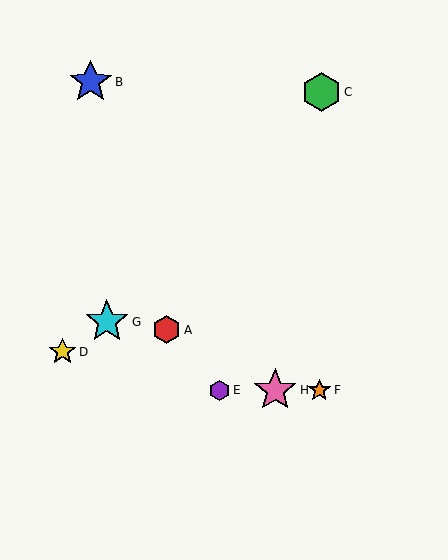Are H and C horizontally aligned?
No, H is at y≈390 and C is at y≈92.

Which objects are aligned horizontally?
Objects E, F, H are aligned horizontally.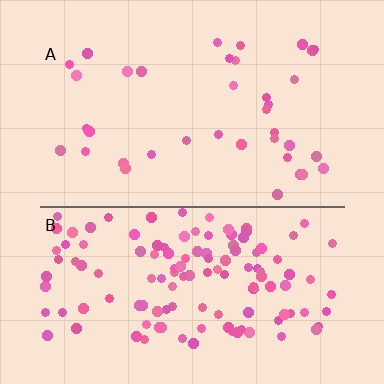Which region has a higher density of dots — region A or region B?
B (the bottom).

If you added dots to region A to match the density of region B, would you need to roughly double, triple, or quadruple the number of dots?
Approximately triple.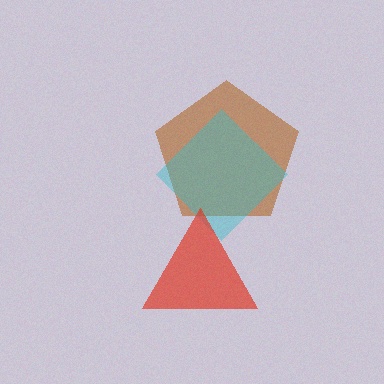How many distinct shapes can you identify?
There are 3 distinct shapes: a brown pentagon, a cyan diamond, a red triangle.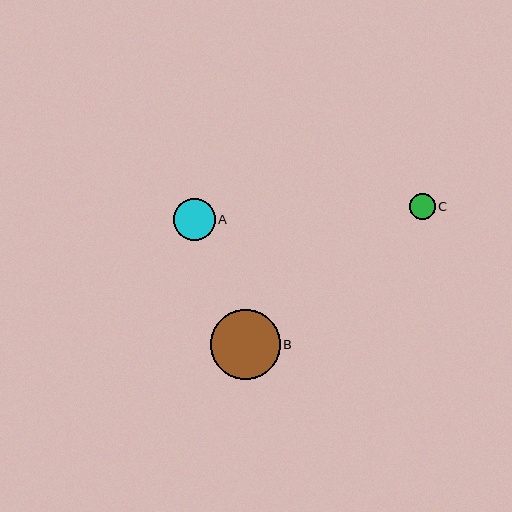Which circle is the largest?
Circle B is the largest with a size of approximately 69 pixels.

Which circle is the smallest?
Circle C is the smallest with a size of approximately 26 pixels.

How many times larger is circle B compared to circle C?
Circle B is approximately 2.7 times the size of circle C.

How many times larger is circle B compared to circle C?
Circle B is approximately 2.7 times the size of circle C.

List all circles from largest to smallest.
From largest to smallest: B, A, C.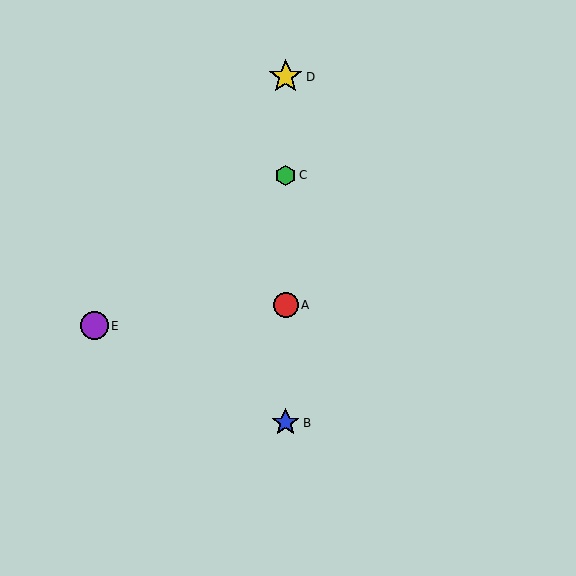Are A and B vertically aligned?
Yes, both are at x≈286.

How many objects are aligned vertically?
4 objects (A, B, C, D) are aligned vertically.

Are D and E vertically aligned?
No, D is at x≈286 and E is at x≈95.